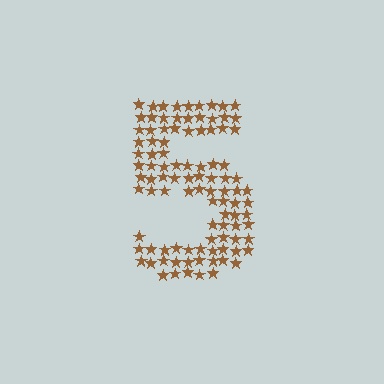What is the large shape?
The large shape is the digit 5.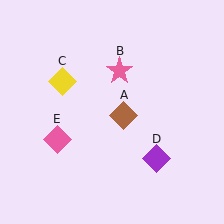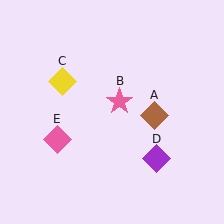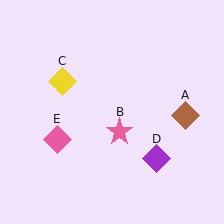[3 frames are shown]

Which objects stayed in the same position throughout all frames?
Yellow diamond (object C) and purple diamond (object D) and pink diamond (object E) remained stationary.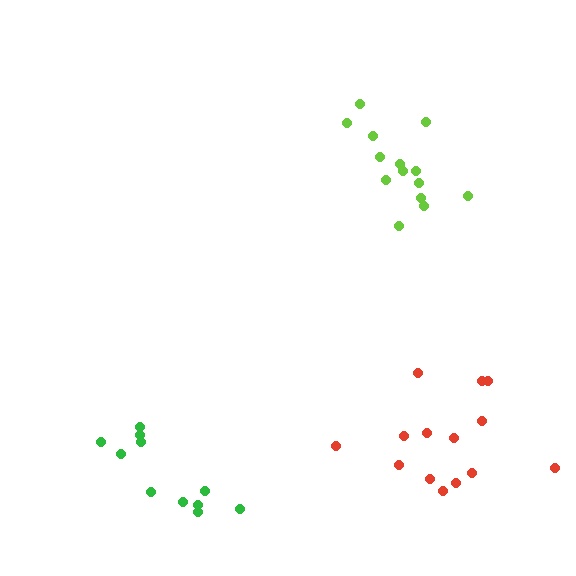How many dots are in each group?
Group 1: 14 dots, Group 2: 14 dots, Group 3: 11 dots (39 total).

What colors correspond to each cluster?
The clusters are colored: lime, red, green.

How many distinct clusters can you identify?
There are 3 distinct clusters.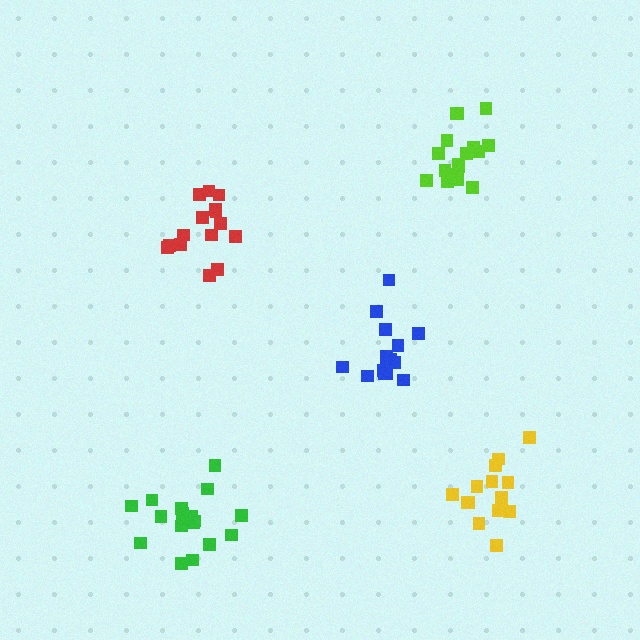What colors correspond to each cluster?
The clusters are colored: green, lime, red, blue, yellow.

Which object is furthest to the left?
The green cluster is leftmost.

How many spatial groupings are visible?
There are 5 spatial groupings.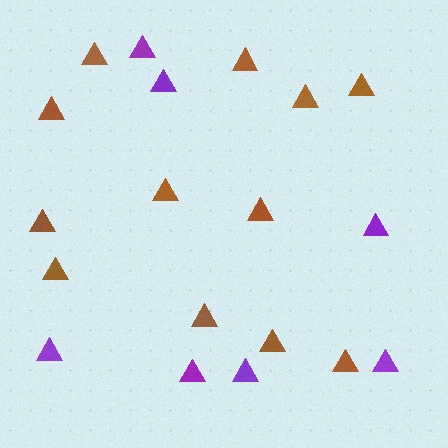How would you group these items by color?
There are 2 groups: one group of purple triangles (7) and one group of brown triangles (12).